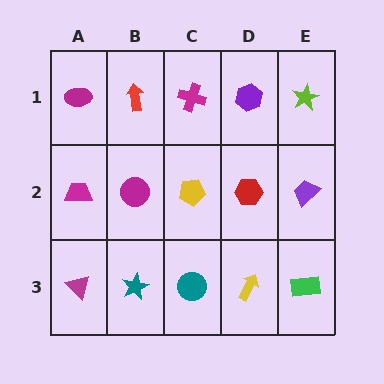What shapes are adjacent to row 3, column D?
A red hexagon (row 2, column D), a teal circle (row 3, column C), a green rectangle (row 3, column E).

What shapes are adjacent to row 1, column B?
A magenta circle (row 2, column B), a magenta ellipse (row 1, column A), a magenta cross (row 1, column C).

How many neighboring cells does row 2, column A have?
3.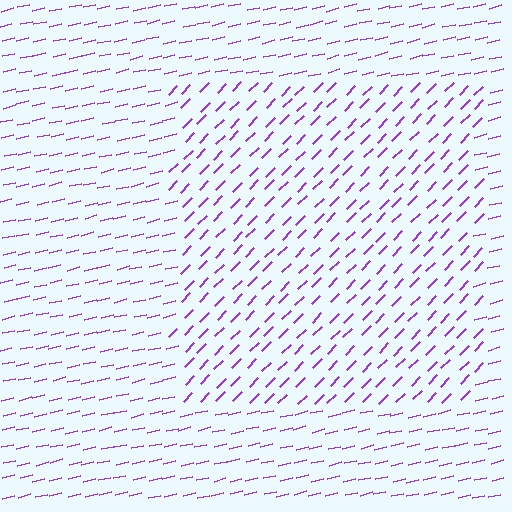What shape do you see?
I see a rectangle.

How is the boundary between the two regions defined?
The boundary is defined purely by a change in line orientation (approximately 32 degrees difference). All lines are the same color and thickness.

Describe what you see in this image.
The image is filled with small purple line segments. A rectangle region in the image has lines oriented differently from the surrounding lines, creating a visible texture boundary.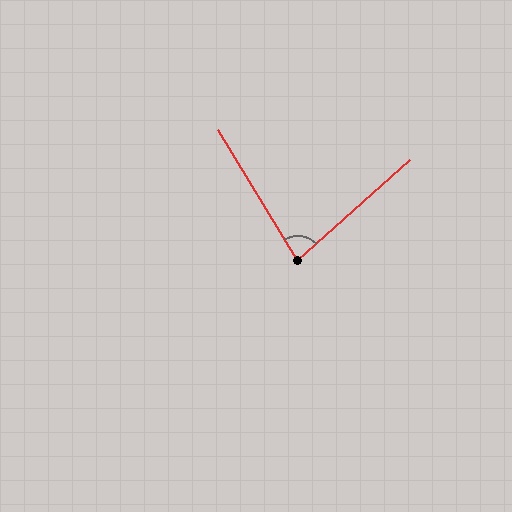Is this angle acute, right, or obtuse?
It is acute.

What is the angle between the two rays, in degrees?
Approximately 80 degrees.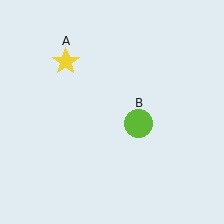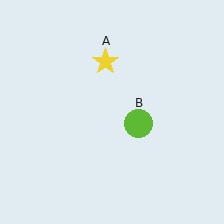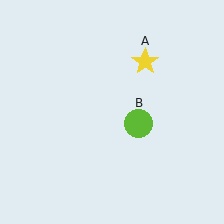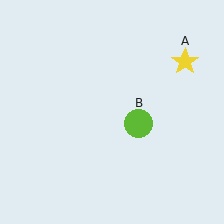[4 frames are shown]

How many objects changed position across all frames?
1 object changed position: yellow star (object A).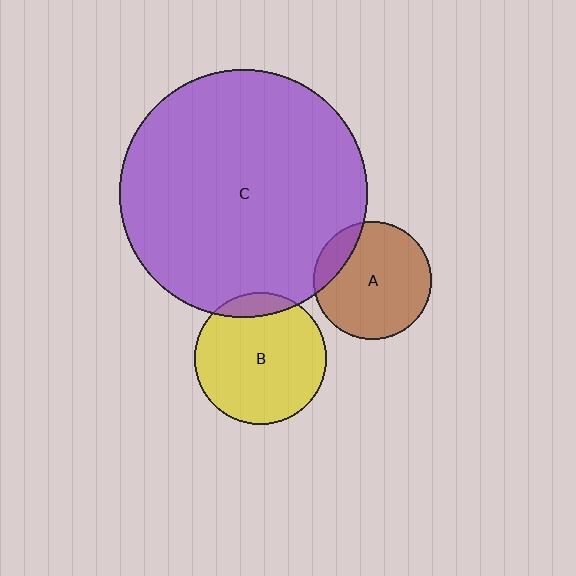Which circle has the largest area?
Circle C (purple).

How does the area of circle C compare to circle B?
Approximately 3.5 times.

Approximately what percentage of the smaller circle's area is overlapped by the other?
Approximately 10%.